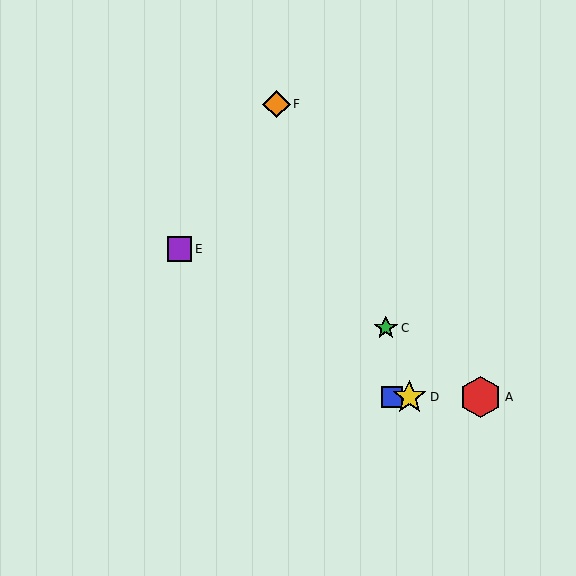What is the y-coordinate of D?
Object D is at y≈397.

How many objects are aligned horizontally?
3 objects (A, B, D) are aligned horizontally.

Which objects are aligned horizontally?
Objects A, B, D are aligned horizontally.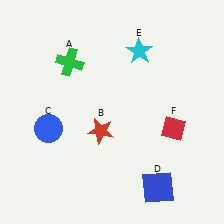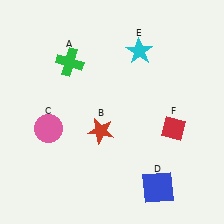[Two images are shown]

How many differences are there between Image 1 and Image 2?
There is 1 difference between the two images.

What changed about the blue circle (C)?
In Image 1, C is blue. In Image 2, it changed to pink.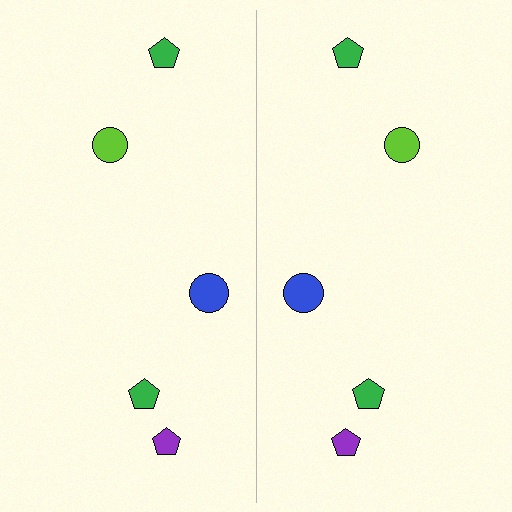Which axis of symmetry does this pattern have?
The pattern has a vertical axis of symmetry running through the center of the image.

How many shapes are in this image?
There are 10 shapes in this image.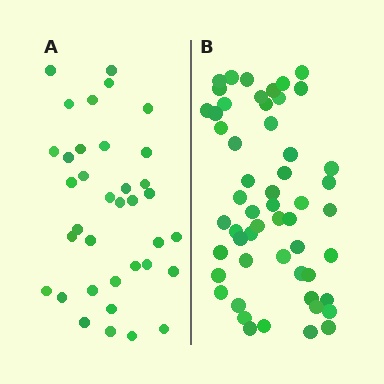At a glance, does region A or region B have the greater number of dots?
Region B (the right region) has more dots.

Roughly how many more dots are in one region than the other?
Region B has approximately 20 more dots than region A.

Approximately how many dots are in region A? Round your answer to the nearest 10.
About 40 dots. (The exact count is 36, which rounds to 40.)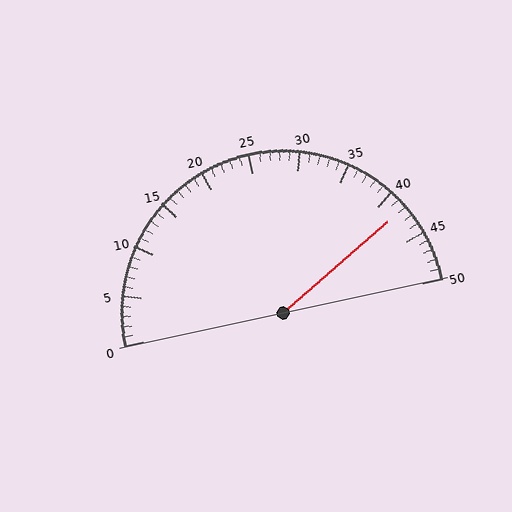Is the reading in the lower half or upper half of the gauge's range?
The reading is in the upper half of the range (0 to 50).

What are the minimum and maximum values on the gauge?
The gauge ranges from 0 to 50.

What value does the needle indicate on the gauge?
The needle indicates approximately 42.